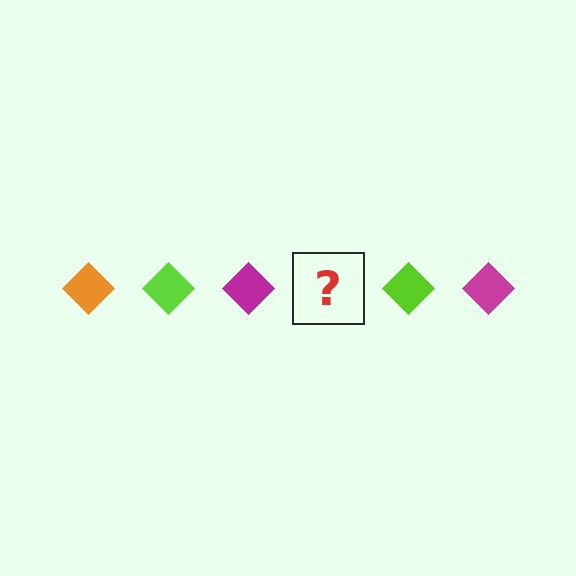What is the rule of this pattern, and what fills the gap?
The rule is that the pattern cycles through orange, lime, magenta diamonds. The gap should be filled with an orange diamond.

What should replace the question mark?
The question mark should be replaced with an orange diamond.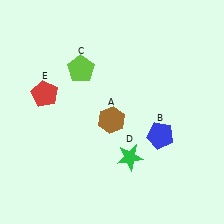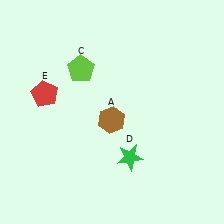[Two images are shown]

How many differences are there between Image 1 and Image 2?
There is 1 difference between the two images.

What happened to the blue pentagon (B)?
The blue pentagon (B) was removed in Image 2. It was in the bottom-right area of Image 1.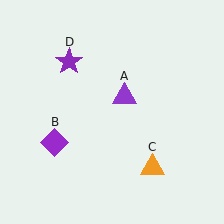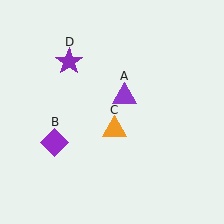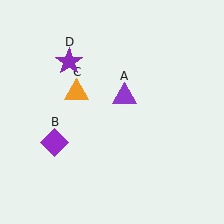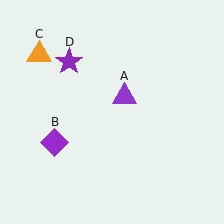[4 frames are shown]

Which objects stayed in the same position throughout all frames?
Purple triangle (object A) and purple diamond (object B) and purple star (object D) remained stationary.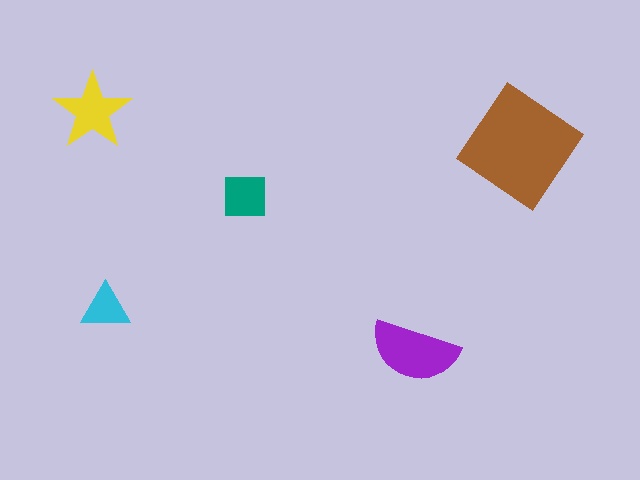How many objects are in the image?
There are 5 objects in the image.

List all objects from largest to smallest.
The brown diamond, the purple semicircle, the yellow star, the teal square, the cyan triangle.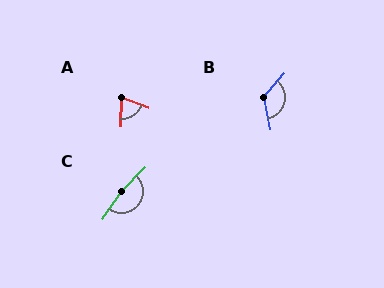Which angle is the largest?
C, at approximately 169 degrees.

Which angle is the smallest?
A, at approximately 70 degrees.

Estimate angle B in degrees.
Approximately 127 degrees.